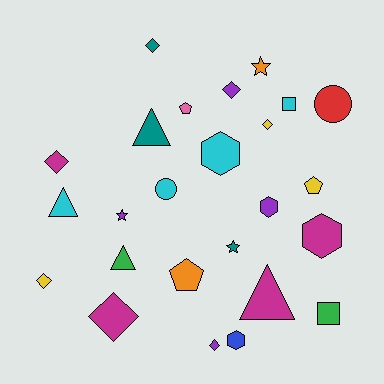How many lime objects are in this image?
There are no lime objects.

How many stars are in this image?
There are 3 stars.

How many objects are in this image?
There are 25 objects.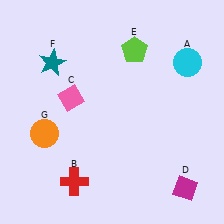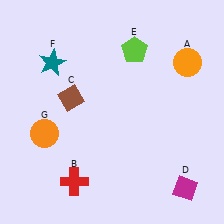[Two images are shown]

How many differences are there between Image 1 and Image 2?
There are 2 differences between the two images.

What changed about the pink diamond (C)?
In Image 1, C is pink. In Image 2, it changed to brown.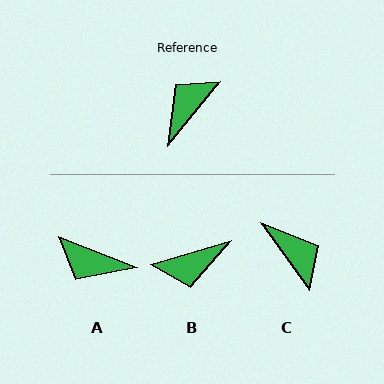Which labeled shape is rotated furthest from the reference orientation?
B, about 146 degrees away.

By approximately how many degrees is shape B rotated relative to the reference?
Approximately 146 degrees counter-clockwise.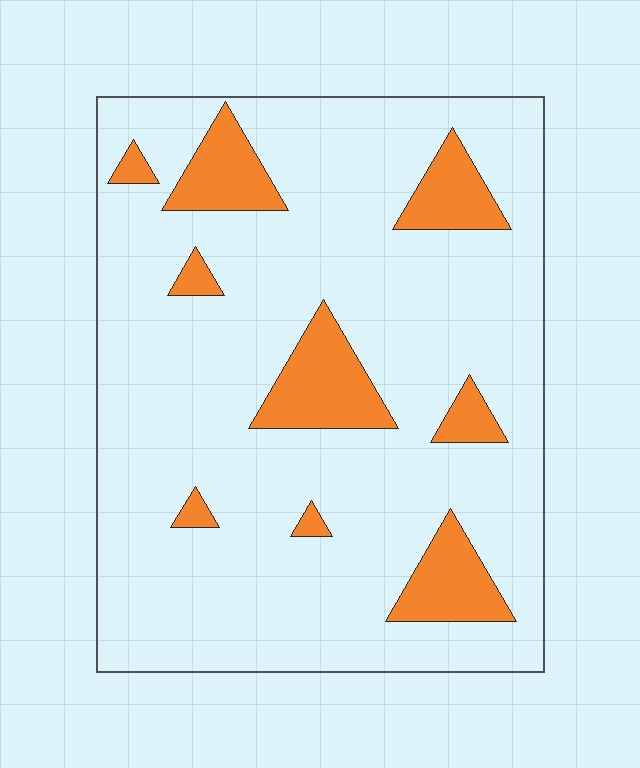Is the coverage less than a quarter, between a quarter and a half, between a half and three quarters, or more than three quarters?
Less than a quarter.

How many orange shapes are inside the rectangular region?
9.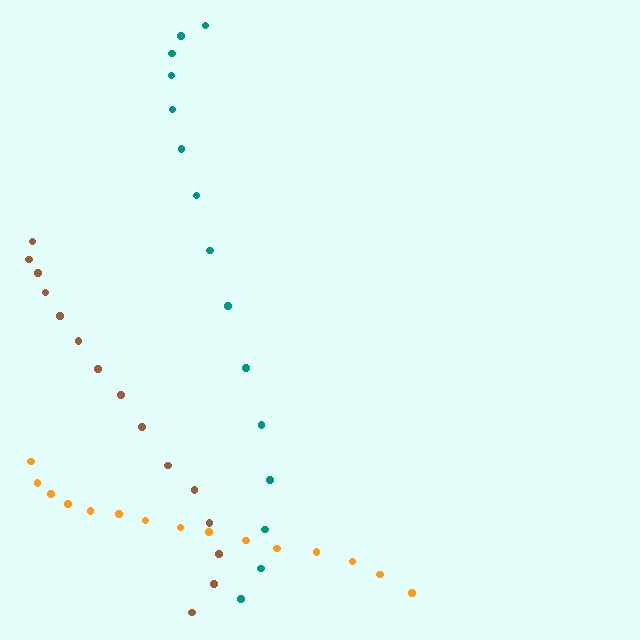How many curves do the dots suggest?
There are 3 distinct paths.